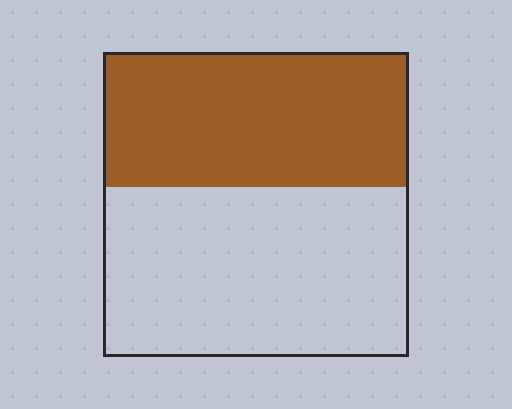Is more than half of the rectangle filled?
No.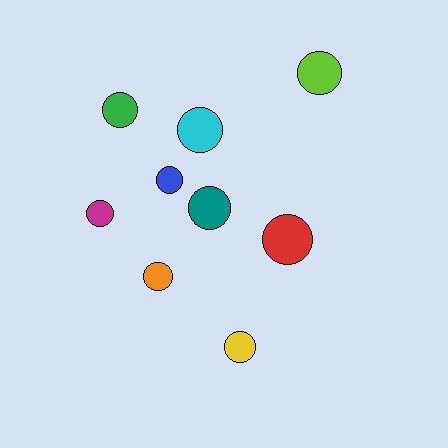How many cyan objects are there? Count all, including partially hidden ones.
There is 1 cyan object.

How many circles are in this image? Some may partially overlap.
There are 9 circles.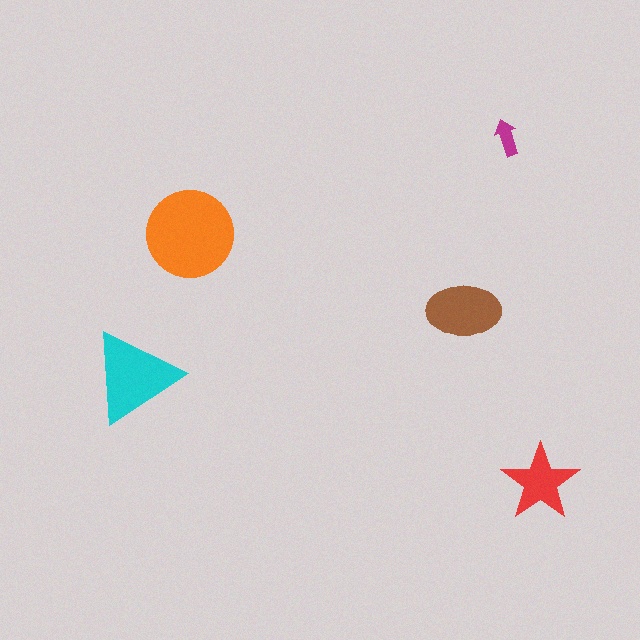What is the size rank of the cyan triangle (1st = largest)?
2nd.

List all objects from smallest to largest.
The magenta arrow, the red star, the brown ellipse, the cyan triangle, the orange circle.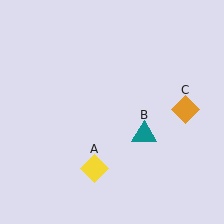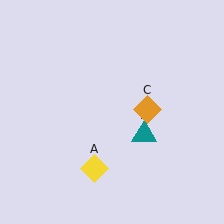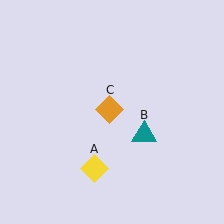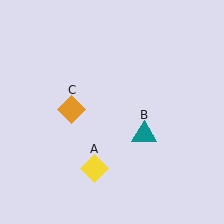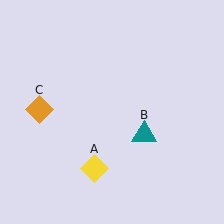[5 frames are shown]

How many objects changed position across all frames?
1 object changed position: orange diamond (object C).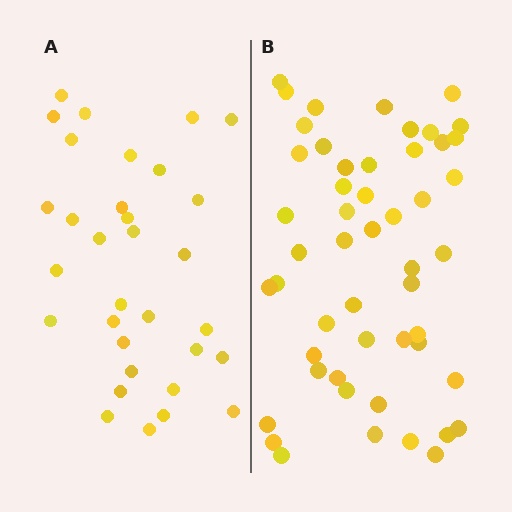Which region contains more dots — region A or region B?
Region B (the right region) has more dots.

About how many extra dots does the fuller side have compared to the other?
Region B has approximately 20 more dots than region A.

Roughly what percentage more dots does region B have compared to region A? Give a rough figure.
About 60% more.